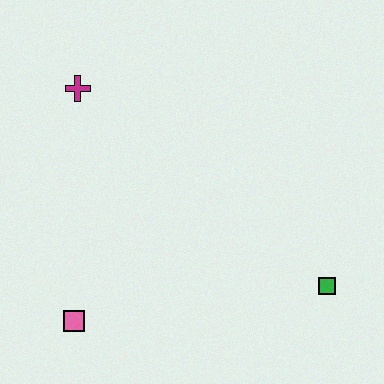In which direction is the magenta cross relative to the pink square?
The magenta cross is above the pink square.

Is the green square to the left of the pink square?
No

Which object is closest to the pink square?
The magenta cross is closest to the pink square.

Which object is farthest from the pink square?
The green square is farthest from the pink square.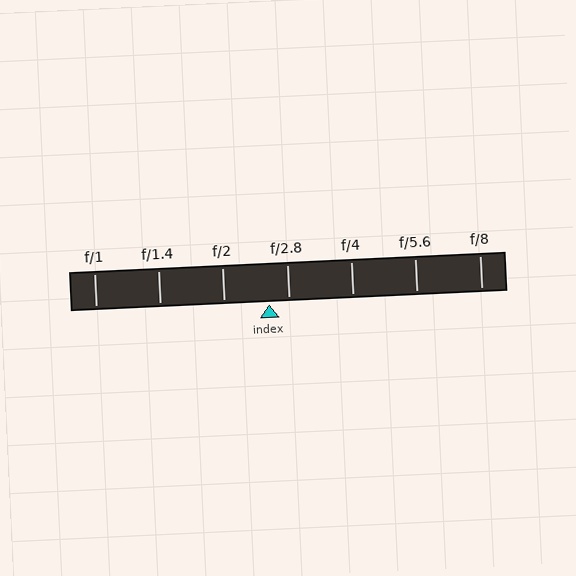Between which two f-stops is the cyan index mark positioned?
The index mark is between f/2 and f/2.8.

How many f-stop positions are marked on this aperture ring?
There are 7 f-stop positions marked.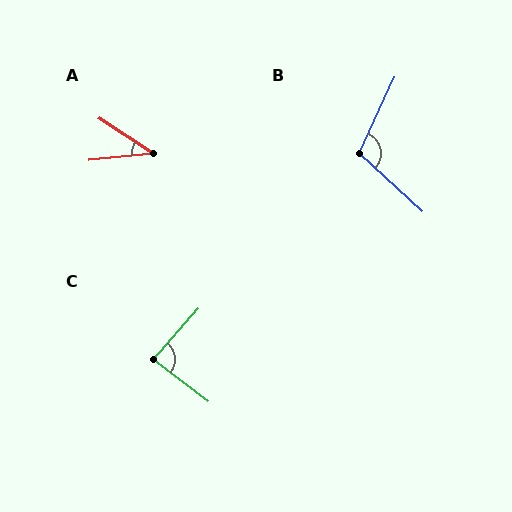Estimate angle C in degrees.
Approximately 86 degrees.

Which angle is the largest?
B, at approximately 107 degrees.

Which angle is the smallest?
A, at approximately 39 degrees.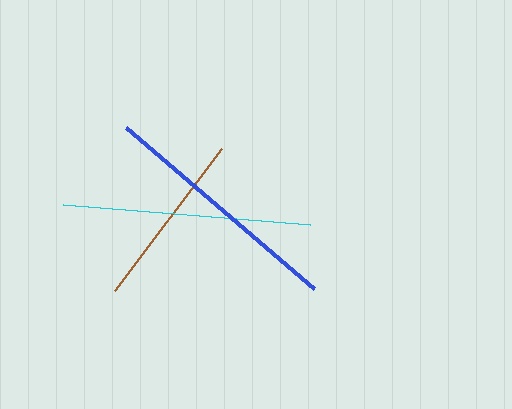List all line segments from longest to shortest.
From longest to shortest: blue, cyan, brown.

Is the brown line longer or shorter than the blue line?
The blue line is longer than the brown line.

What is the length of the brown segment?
The brown segment is approximately 178 pixels long.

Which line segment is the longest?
The blue line is the longest at approximately 248 pixels.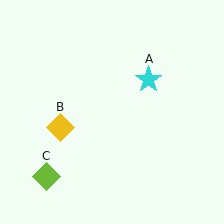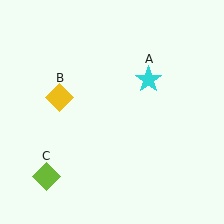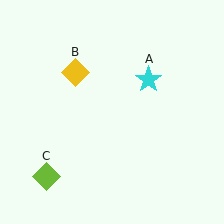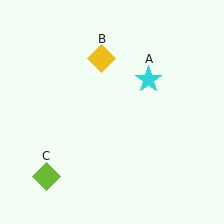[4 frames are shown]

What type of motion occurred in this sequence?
The yellow diamond (object B) rotated clockwise around the center of the scene.